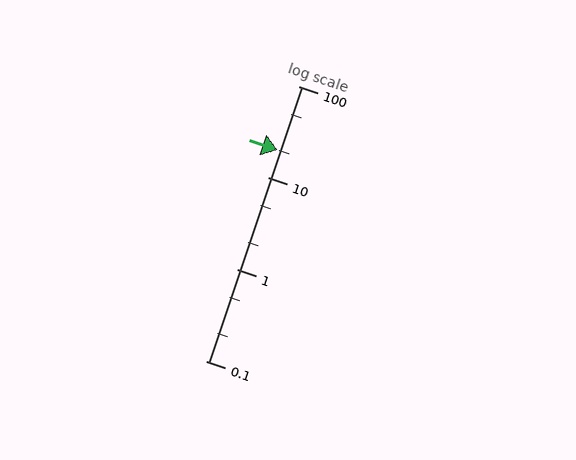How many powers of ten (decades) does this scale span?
The scale spans 3 decades, from 0.1 to 100.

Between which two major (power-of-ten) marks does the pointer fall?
The pointer is between 10 and 100.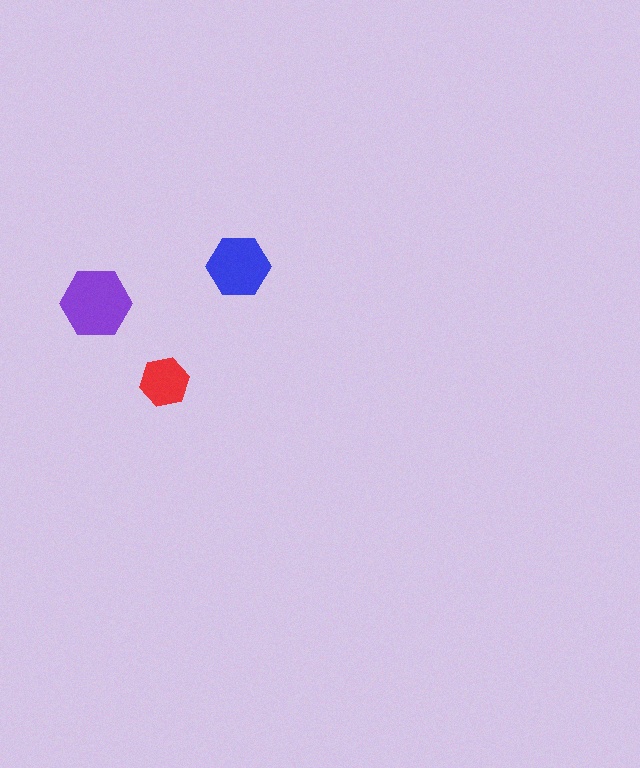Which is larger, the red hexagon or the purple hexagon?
The purple one.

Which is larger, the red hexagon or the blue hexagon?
The blue one.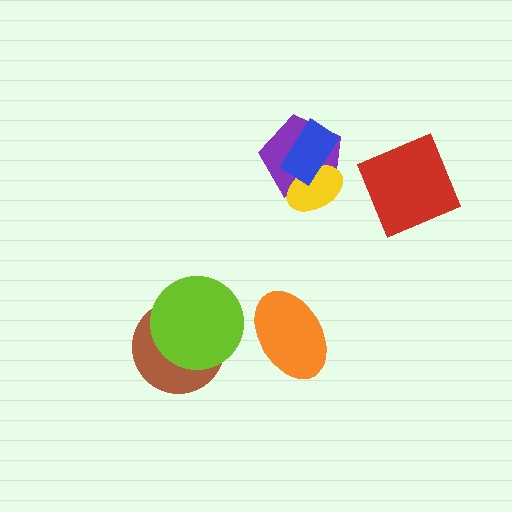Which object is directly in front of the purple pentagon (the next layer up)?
The yellow ellipse is directly in front of the purple pentagon.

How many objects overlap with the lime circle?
1 object overlaps with the lime circle.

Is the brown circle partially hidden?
Yes, it is partially covered by another shape.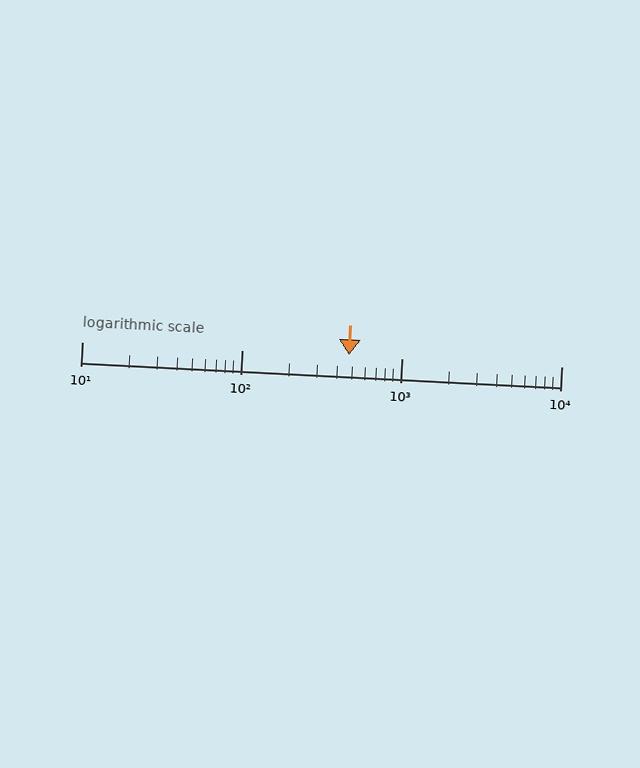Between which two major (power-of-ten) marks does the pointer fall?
The pointer is between 100 and 1000.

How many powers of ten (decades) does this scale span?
The scale spans 3 decades, from 10 to 10000.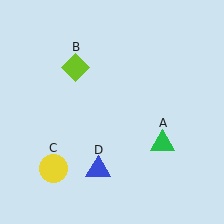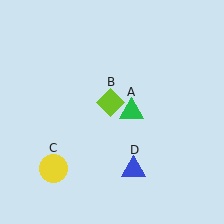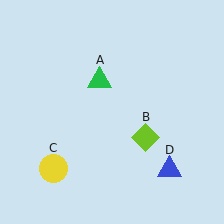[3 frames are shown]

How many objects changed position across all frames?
3 objects changed position: green triangle (object A), lime diamond (object B), blue triangle (object D).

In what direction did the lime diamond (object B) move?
The lime diamond (object B) moved down and to the right.